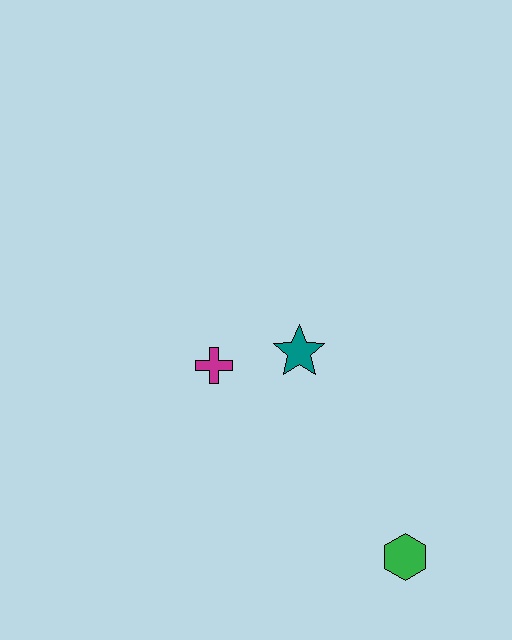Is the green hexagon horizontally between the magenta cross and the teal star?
No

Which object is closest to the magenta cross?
The teal star is closest to the magenta cross.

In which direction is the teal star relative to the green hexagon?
The teal star is above the green hexagon.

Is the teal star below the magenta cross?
No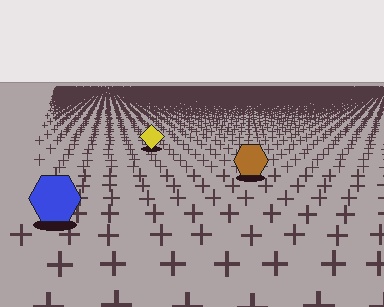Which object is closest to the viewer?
The blue hexagon is closest. The texture marks near it are larger and more spread out.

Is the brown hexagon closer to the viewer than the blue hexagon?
No. The blue hexagon is closer — you can tell from the texture gradient: the ground texture is coarser near it.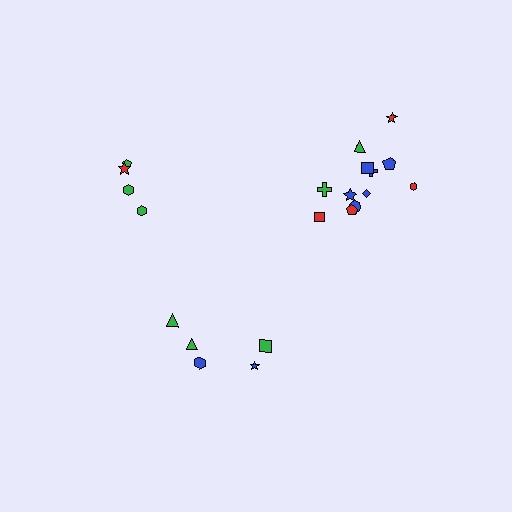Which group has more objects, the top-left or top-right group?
The top-right group.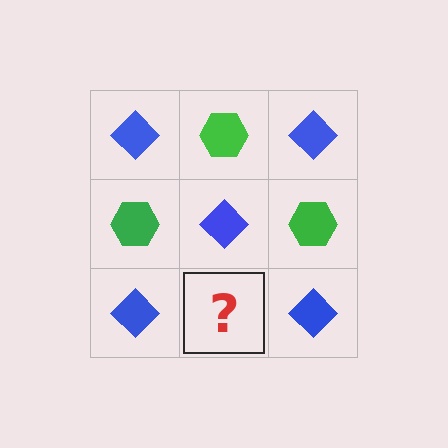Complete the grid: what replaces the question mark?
The question mark should be replaced with a green hexagon.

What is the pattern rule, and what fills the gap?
The rule is that it alternates blue diamond and green hexagon in a checkerboard pattern. The gap should be filled with a green hexagon.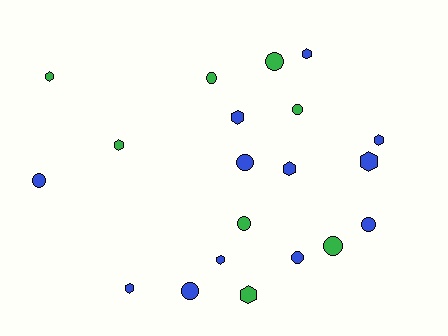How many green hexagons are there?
There are 3 green hexagons.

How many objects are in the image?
There are 20 objects.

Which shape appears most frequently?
Circle, with 10 objects.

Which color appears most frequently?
Blue, with 12 objects.